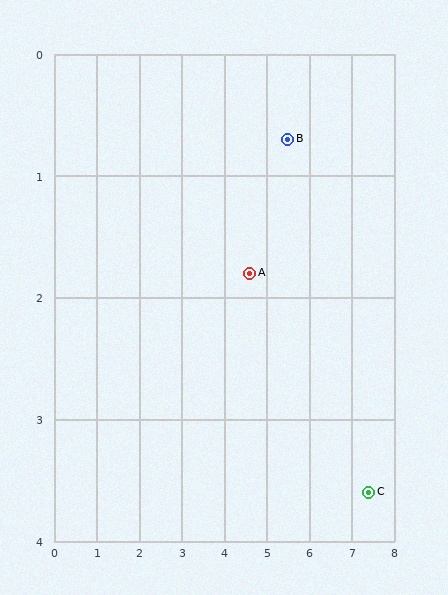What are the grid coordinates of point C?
Point C is at approximately (7.4, 3.6).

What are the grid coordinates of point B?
Point B is at approximately (5.5, 0.7).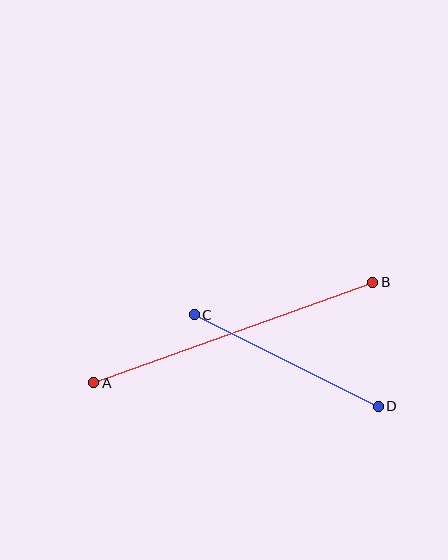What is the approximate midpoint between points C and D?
The midpoint is at approximately (286, 360) pixels.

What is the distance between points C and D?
The distance is approximately 206 pixels.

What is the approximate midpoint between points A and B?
The midpoint is at approximately (233, 332) pixels.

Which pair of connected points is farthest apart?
Points A and B are farthest apart.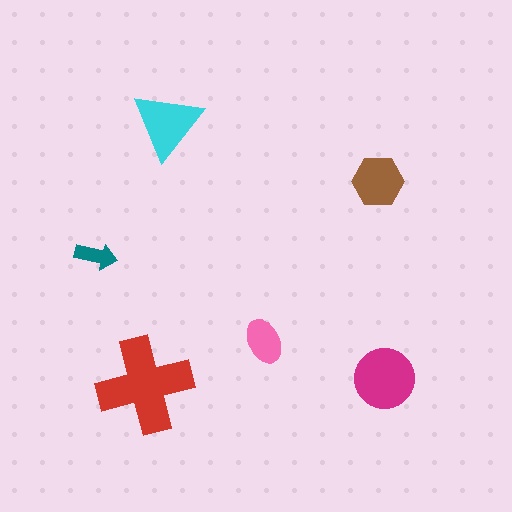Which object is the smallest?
The teal arrow.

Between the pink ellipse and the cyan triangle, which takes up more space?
The cyan triangle.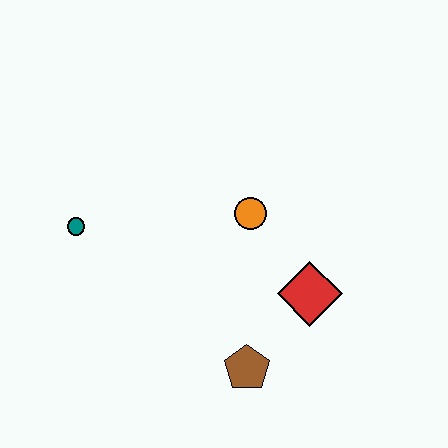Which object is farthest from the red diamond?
The teal circle is farthest from the red diamond.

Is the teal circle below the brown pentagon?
No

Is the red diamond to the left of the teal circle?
No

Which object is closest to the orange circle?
The red diamond is closest to the orange circle.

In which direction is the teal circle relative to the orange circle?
The teal circle is to the left of the orange circle.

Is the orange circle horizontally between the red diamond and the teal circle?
Yes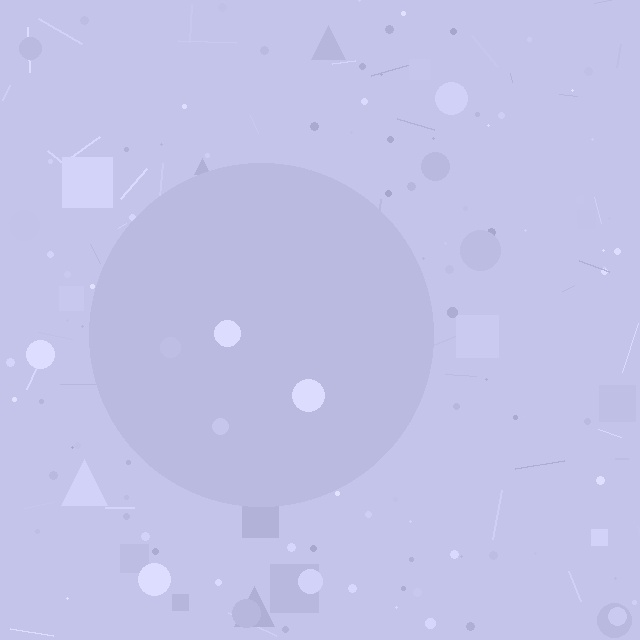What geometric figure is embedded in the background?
A circle is embedded in the background.